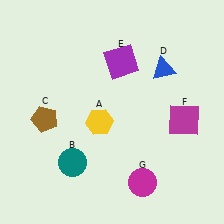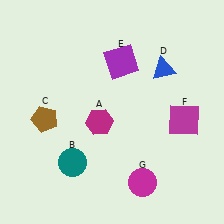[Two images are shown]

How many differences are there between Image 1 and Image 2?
There is 1 difference between the two images.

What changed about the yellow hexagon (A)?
In Image 1, A is yellow. In Image 2, it changed to magenta.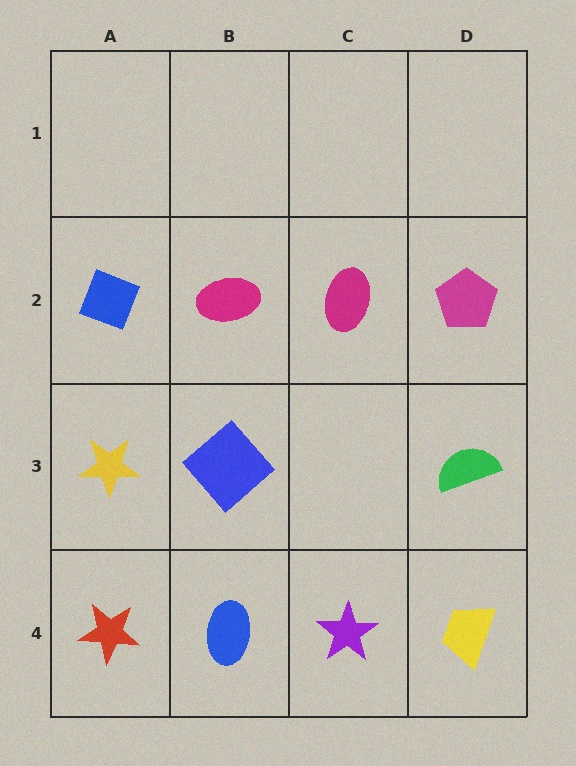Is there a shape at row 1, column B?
No, that cell is empty.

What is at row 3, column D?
A green semicircle.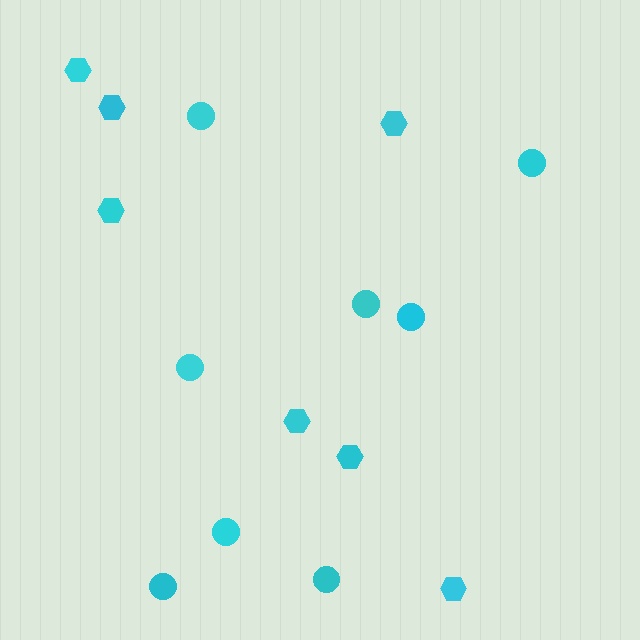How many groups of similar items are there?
There are 2 groups: one group of circles (8) and one group of hexagons (7).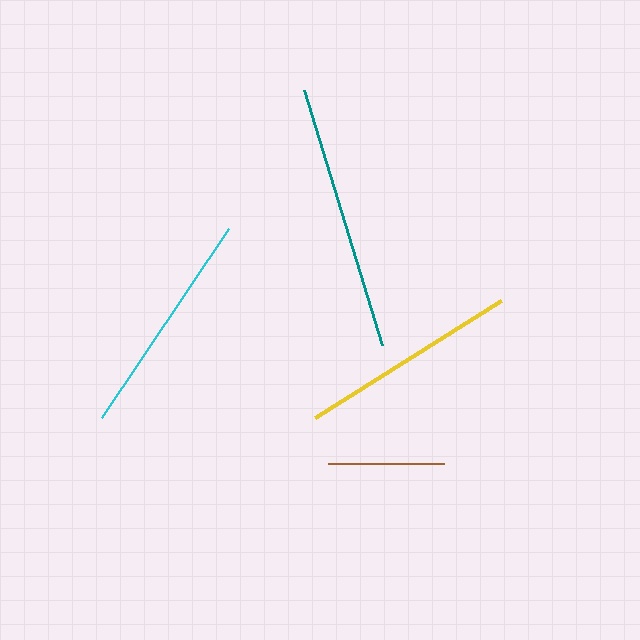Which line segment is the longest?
The teal line is the longest at approximately 267 pixels.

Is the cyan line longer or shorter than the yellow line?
The cyan line is longer than the yellow line.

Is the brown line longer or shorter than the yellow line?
The yellow line is longer than the brown line.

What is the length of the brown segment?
The brown segment is approximately 116 pixels long.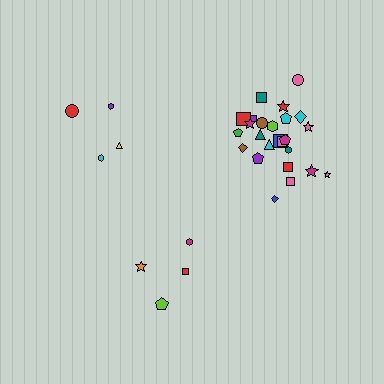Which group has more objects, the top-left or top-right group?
The top-right group.